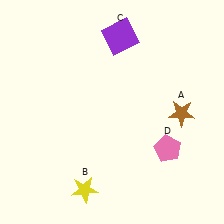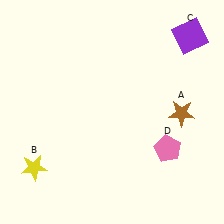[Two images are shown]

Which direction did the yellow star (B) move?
The yellow star (B) moved left.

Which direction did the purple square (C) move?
The purple square (C) moved right.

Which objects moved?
The objects that moved are: the yellow star (B), the purple square (C).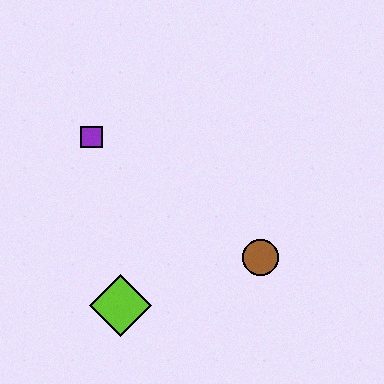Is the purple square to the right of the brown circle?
No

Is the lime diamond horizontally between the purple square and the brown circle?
Yes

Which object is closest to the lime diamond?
The brown circle is closest to the lime diamond.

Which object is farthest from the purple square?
The brown circle is farthest from the purple square.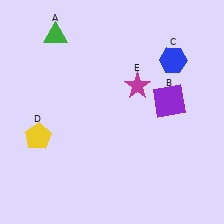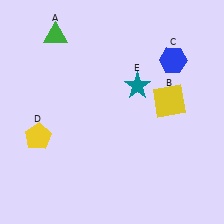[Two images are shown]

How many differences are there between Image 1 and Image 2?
There are 2 differences between the two images.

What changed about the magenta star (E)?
In Image 1, E is magenta. In Image 2, it changed to teal.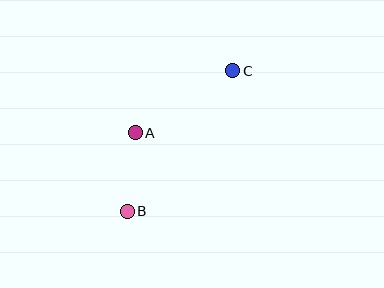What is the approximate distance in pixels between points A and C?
The distance between A and C is approximately 116 pixels.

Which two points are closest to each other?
Points A and B are closest to each other.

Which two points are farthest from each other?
Points B and C are farthest from each other.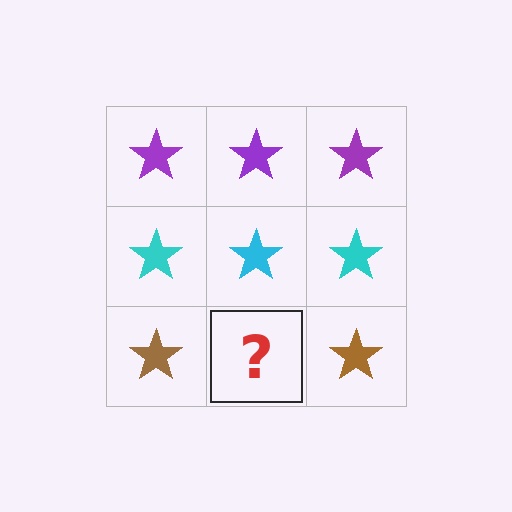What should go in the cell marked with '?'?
The missing cell should contain a brown star.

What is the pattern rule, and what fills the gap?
The rule is that each row has a consistent color. The gap should be filled with a brown star.